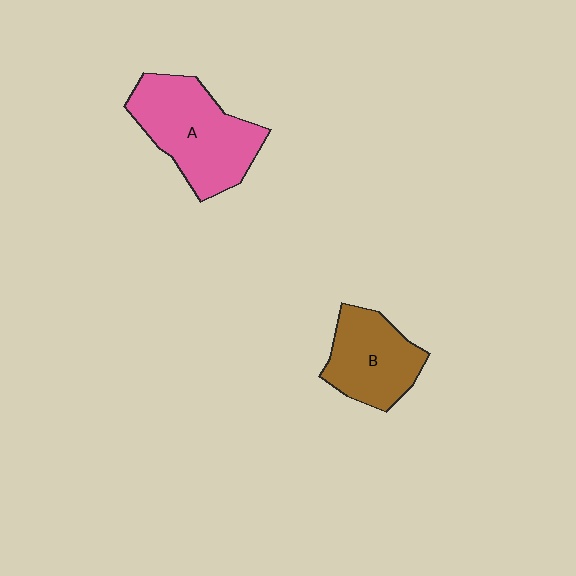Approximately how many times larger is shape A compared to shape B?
Approximately 1.4 times.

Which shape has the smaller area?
Shape B (brown).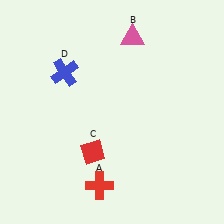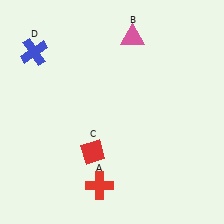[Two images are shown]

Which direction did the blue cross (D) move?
The blue cross (D) moved left.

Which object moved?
The blue cross (D) moved left.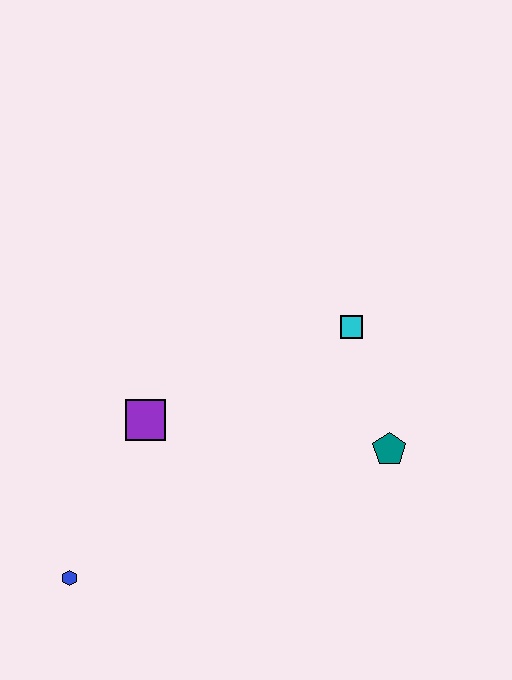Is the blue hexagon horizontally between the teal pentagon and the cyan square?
No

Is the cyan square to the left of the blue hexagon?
No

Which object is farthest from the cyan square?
The blue hexagon is farthest from the cyan square.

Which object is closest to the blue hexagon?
The purple square is closest to the blue hexagon.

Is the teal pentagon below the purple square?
Yes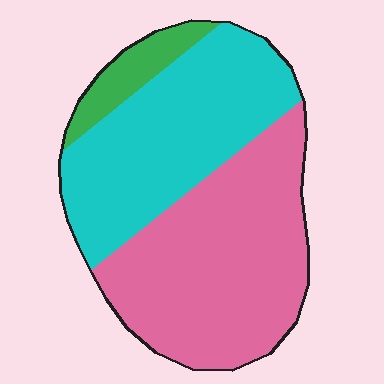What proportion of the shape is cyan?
Cyan takes up about two fifths (2/5) of the shape.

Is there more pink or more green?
Pink.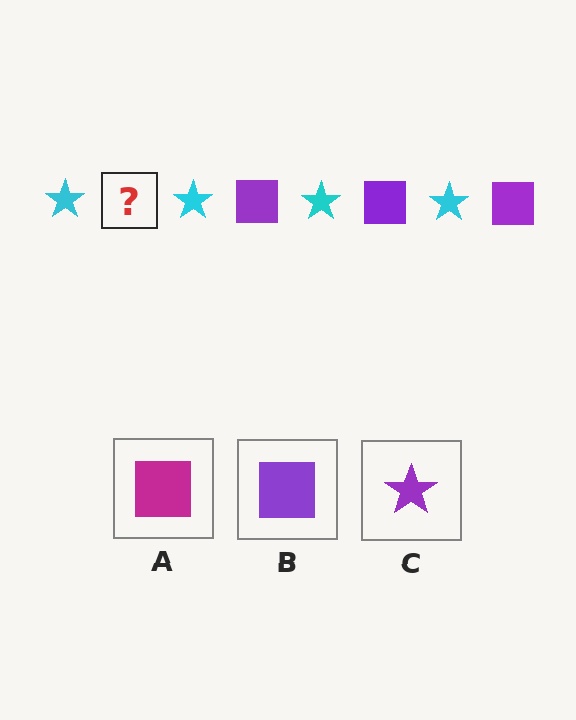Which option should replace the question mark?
Option B.